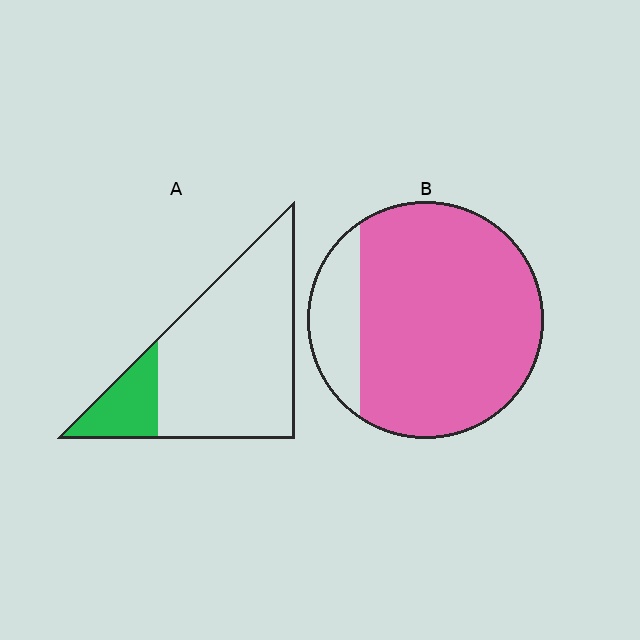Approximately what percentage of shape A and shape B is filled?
A is approximately 20% and B is approximately 85%.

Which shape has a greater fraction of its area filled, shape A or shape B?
Shape B.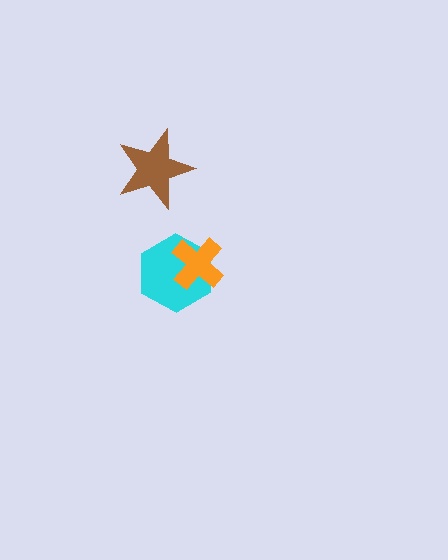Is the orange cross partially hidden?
No, no other shape covers it.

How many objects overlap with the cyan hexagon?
1 object overlaps with the cyan hexagon.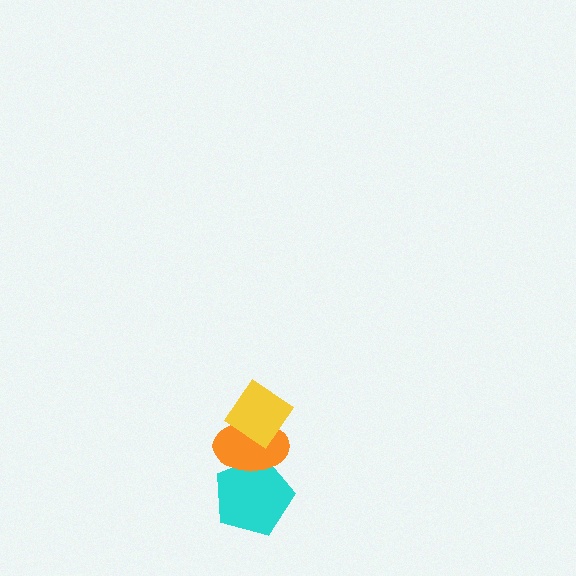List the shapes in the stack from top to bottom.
From top to bottom: the yellow diamond, the orange ellipse, the cyan pentagon.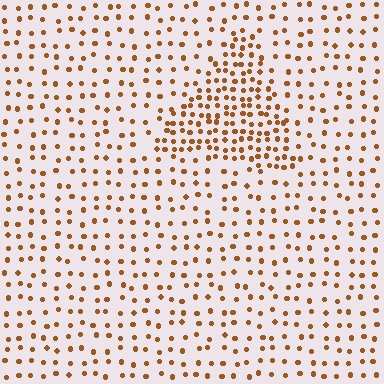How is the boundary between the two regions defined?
The boundary is defined by a change in element density (approximately 2.2x ratio). All elements are the same color, size, and shape.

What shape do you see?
I see a triangle.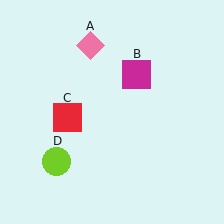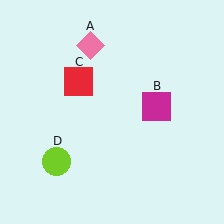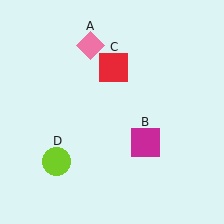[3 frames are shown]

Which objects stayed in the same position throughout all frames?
Pink diamond (object A) and lime circle (object D) remained stationary.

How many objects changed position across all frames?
2 objects changed position: magenta square (object B), red square (object C).